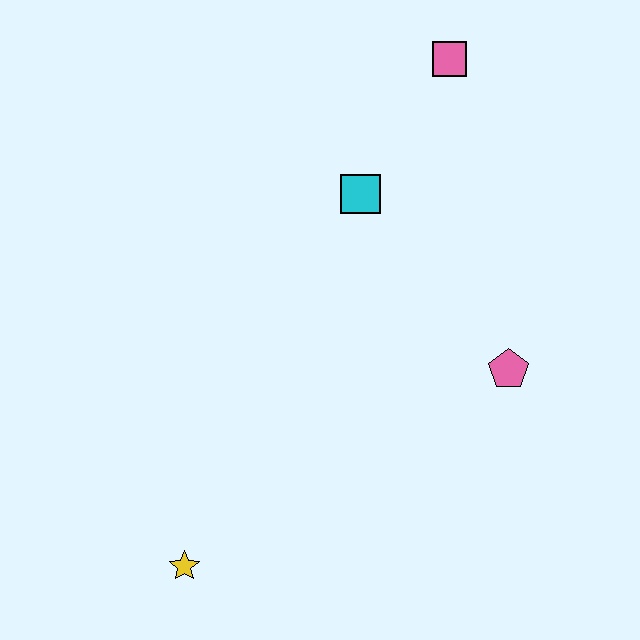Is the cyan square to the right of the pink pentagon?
No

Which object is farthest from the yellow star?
The pink square is farthest from the yellow star.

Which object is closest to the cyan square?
The pink square is closest to the cyan square.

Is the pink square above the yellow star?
Yes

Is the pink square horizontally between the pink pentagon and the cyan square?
Yes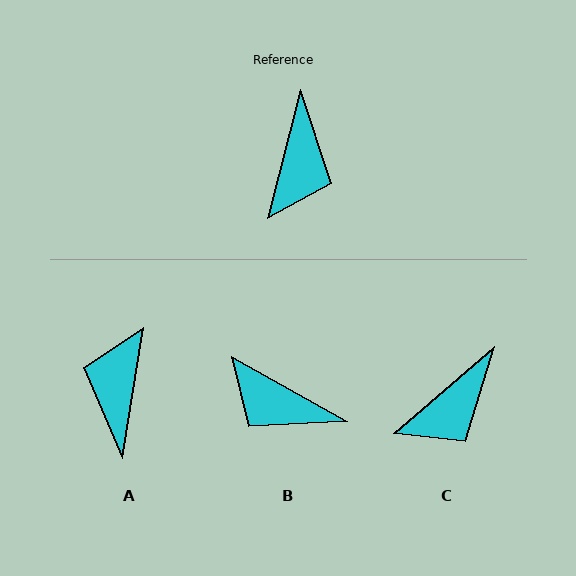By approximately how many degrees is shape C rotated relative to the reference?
Approximately 35 degrees clockwise.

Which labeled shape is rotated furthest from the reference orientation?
A, about 175 degrees away.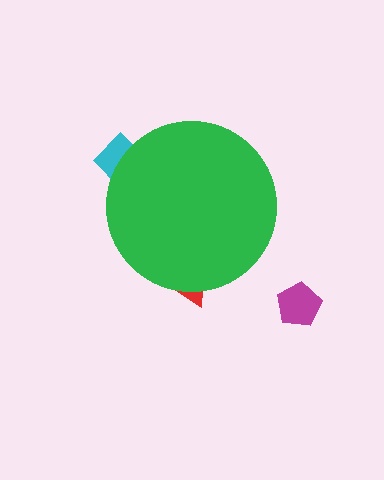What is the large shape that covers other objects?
A green circle.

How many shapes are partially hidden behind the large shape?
2 shapes are partially hidden.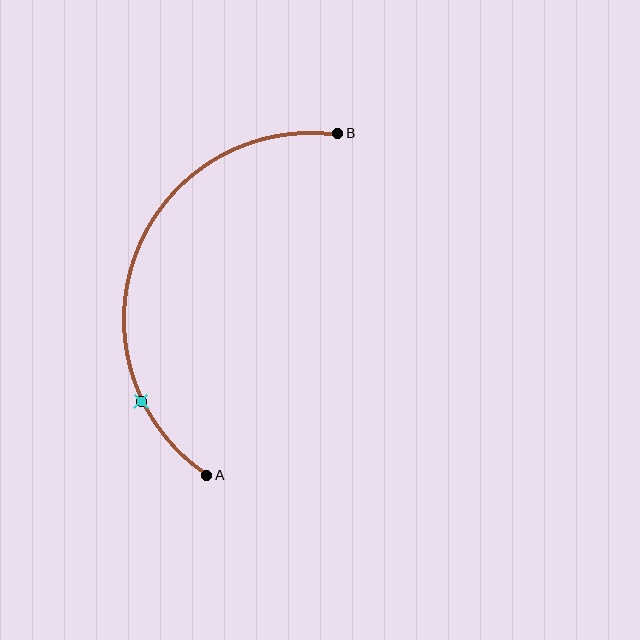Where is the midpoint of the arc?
The arc midpoint is the point on the curve farthest from the straight line joining A and B. It sits to the left of that line.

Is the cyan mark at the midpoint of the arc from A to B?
No. The cyan mark lies on the arc but is closer to endpoint A. The arc midpoint would be at the point on the curve equidistant along the arc from both A and B.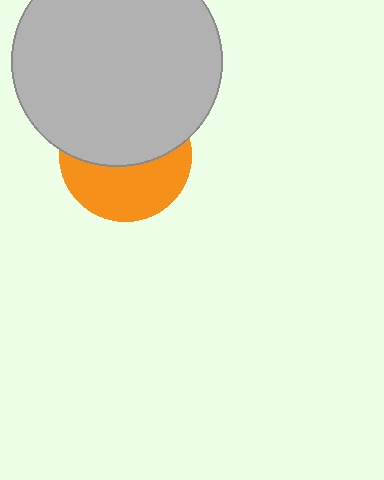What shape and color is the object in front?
The object in front is a light gray circle.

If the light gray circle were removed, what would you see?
You would see the complete orange circle.